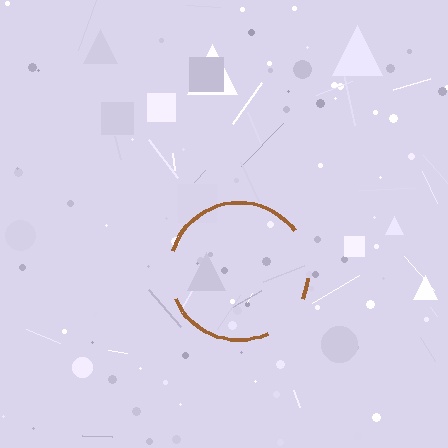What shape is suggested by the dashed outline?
The dashed outline suggests a circle.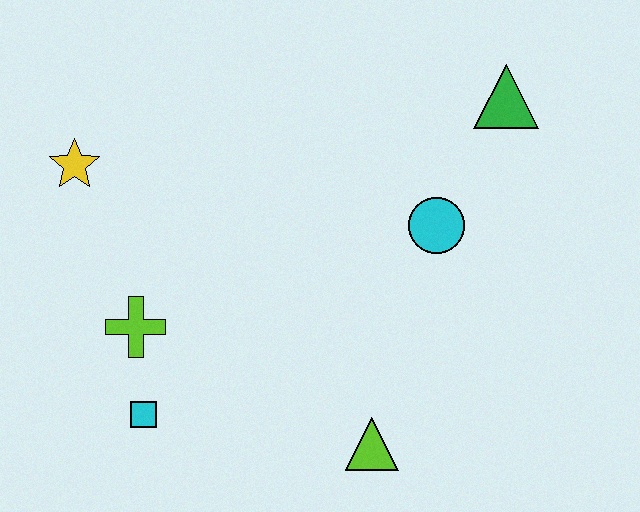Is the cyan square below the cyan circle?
Yes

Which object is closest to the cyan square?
The lime cross is closest to the cyan square.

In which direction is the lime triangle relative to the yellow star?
The lime triangle is to the right of the yellow star.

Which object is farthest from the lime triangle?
The yellow star is farthest from the lime triangle.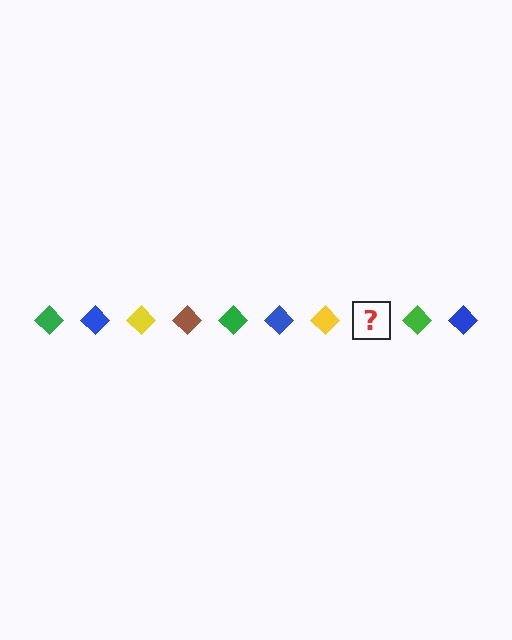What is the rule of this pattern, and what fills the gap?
The rule is that the pattern cycles through green, blue, yellow, brown diamonds. The gap should be filled with a brown diamond.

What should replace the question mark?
The question mark should be replaced with a brown diamond.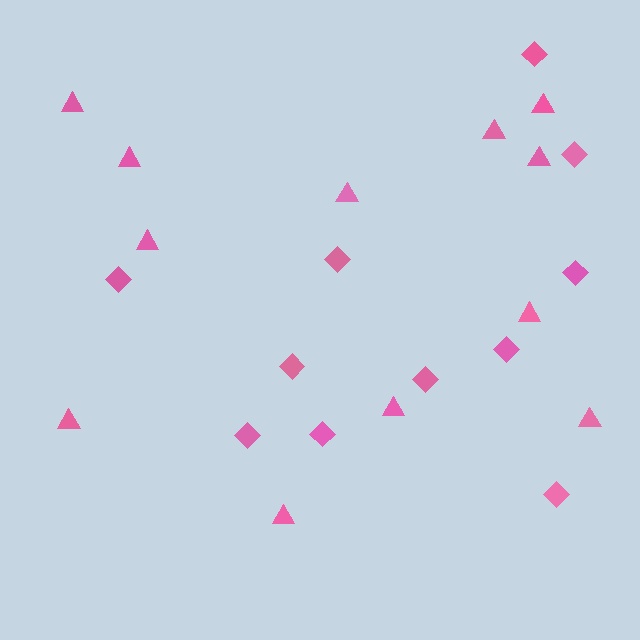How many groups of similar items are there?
There are 2 groups: one group of diamonds (11) and one group of triangles (12).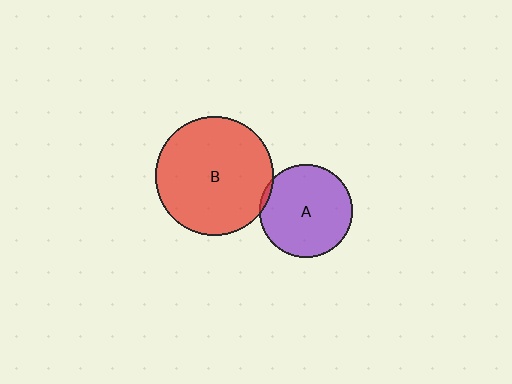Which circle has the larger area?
Circle B (red).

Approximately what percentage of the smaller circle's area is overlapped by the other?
Approximately 5%.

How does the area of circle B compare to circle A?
Approximately 1.6 times.